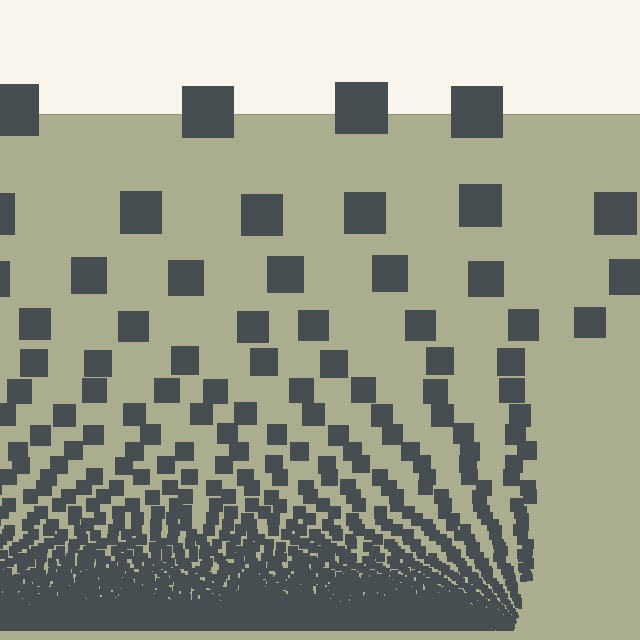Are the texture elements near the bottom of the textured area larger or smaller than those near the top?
Smaller. The gradient is inverted — elements near the bottom are smaller and denser.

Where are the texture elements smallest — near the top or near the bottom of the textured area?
Near the bottom.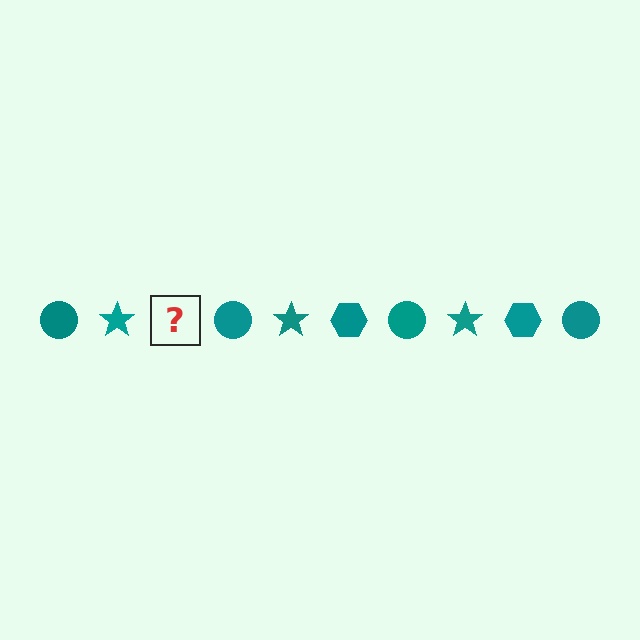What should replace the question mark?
The question mark should be replaced with a teal hexagon.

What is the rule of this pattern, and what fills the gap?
The rule is that the pattern cycles through circle, star, hexagon shapes in teal. The gap should be filled with a teal hexagon.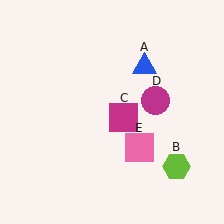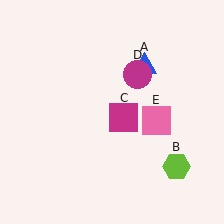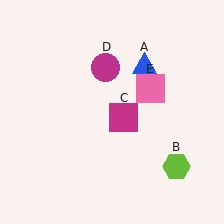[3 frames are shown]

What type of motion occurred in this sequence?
The magenta circle (object D), pink square (object E) rotated counterclockwise around the center of the scene.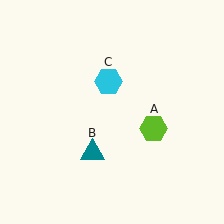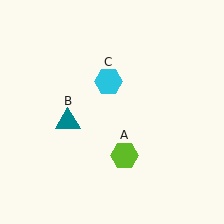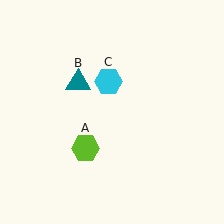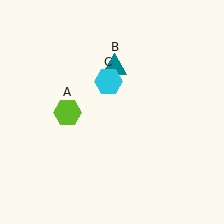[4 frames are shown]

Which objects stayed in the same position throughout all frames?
Cyan hexagon (object C) remained stationary.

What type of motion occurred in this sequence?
The lime hexagon (object A), teal triangle (object B) rotated clockwise around the center of the scene.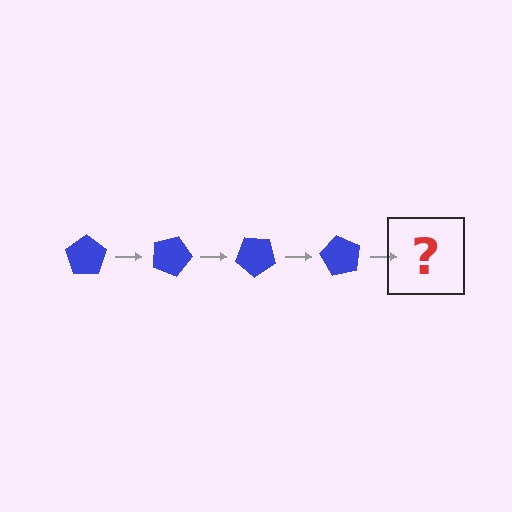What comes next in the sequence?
The next element should be a blue pentagon rotated 80 degrees.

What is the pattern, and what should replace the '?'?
The pattern is that the pentagon rotates 20 degrees each step. The '?' should be a blue pentagon rotated 80 degrees.